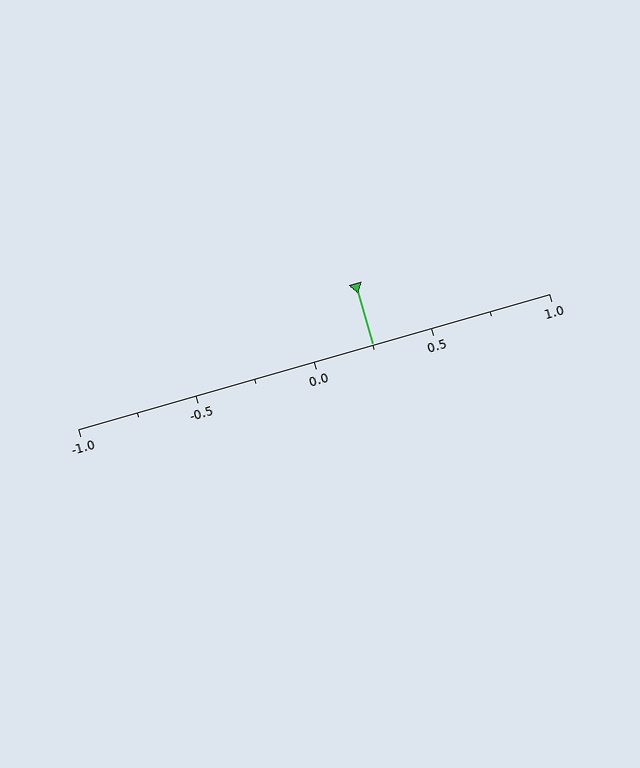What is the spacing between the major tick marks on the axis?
The major ticks are spaced 0.5 apart.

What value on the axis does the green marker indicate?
The marker indicates approximately 0.25.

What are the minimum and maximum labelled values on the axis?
The axis runs from -1.0 to 1.0.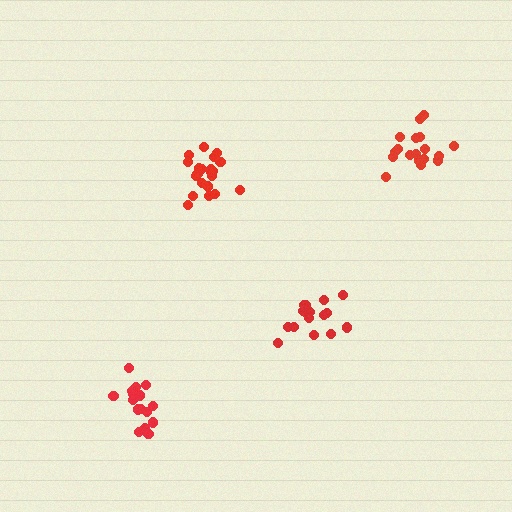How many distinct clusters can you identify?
There are 4 distinct clusters.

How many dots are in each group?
Group 1: 21 dots, Group 2: 16 dots, Group 3: 16 dots, Group 4: 18 dots (71 total).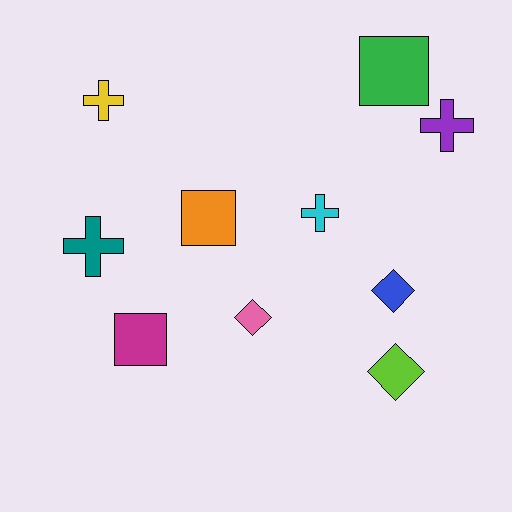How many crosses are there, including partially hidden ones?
There are 4 crosses.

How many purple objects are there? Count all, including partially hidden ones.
There is 1 purple object.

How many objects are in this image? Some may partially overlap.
There are 10 objects.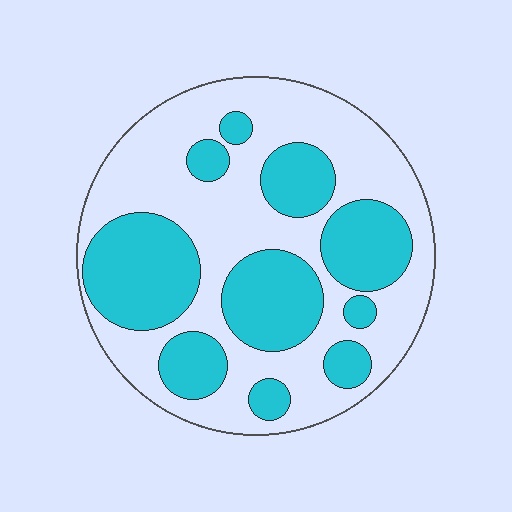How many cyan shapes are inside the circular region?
10.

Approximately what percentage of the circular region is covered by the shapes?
Approximately 40%.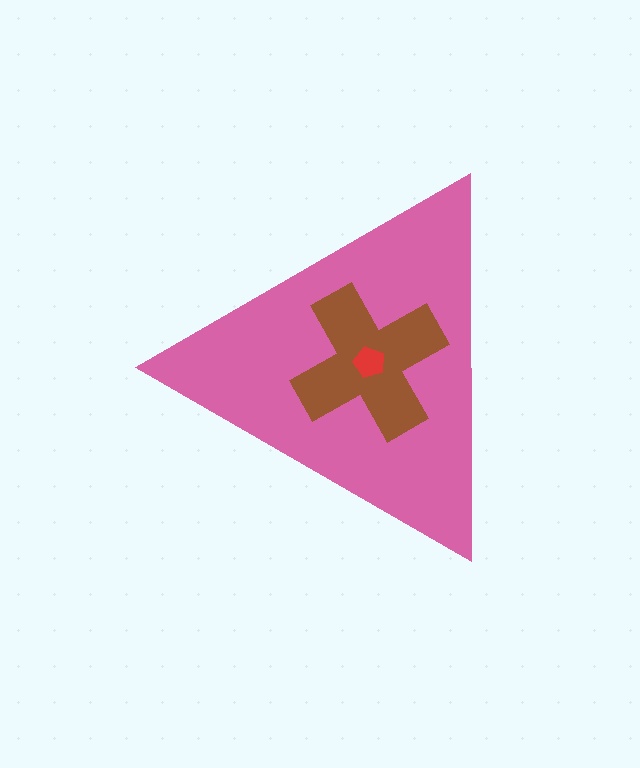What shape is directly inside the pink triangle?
The brown cross.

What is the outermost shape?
The pink triangle.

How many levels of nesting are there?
3.